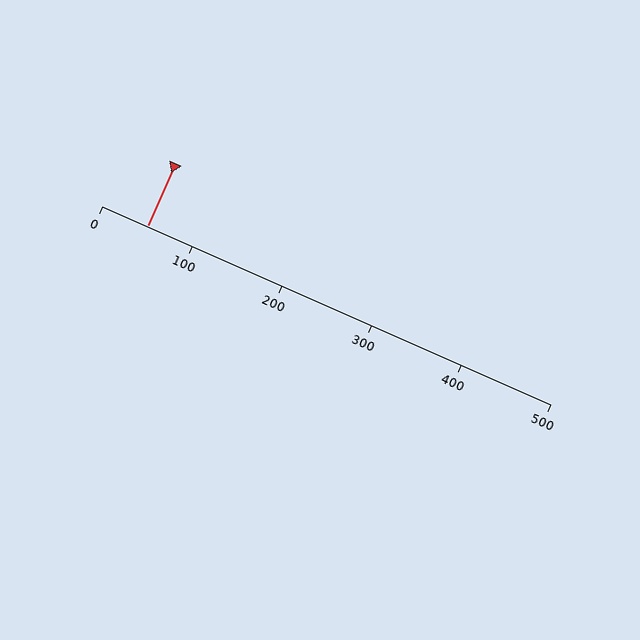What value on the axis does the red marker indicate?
The marker indicates approximately 50.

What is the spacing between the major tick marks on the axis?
The major ticks are spaced 100 apart.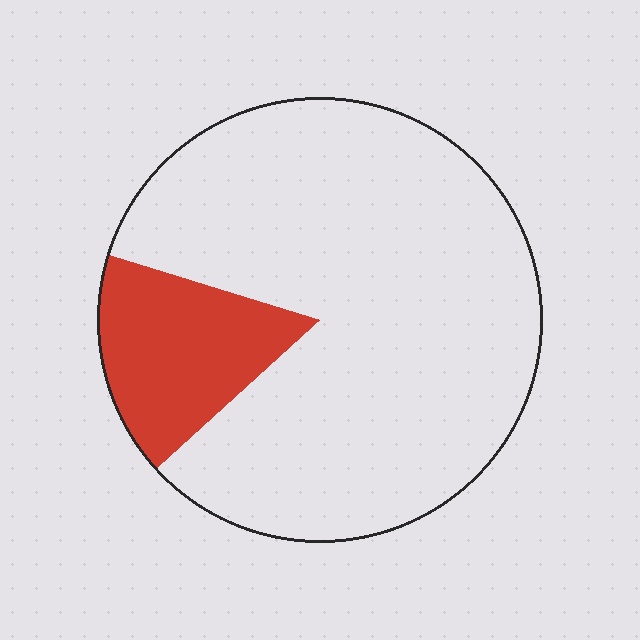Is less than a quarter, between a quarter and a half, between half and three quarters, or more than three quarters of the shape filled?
Less than a quarter.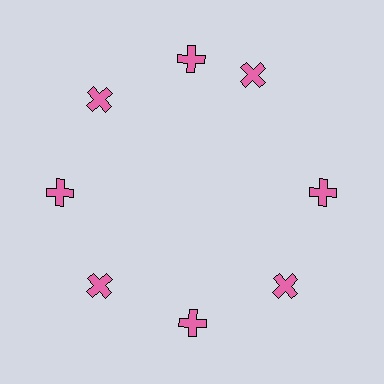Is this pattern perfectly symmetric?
No. The 8 pink crosses are arranged in a ring, but one element near the 2 o'clock position is rotated out of alignment along the ring, breaking the 8-fold rotational symmetry.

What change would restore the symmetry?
The symmetry would be restored by rotating it back into even spacing with its neighbors so that all 8 crosses sit at equal angles and equal distance from the center.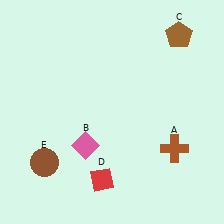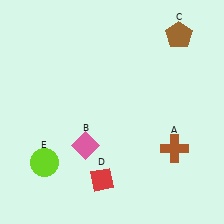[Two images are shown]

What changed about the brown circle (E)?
In Image 1, E is brown. In Image 2, it changed to lime.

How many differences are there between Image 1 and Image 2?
There is 1 difference between the two images.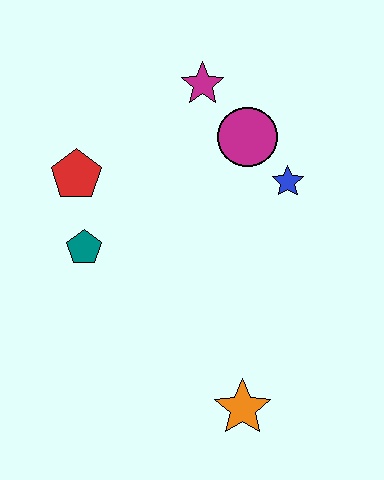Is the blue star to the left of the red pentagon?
No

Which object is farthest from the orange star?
The magenta star is farthest from the orange star.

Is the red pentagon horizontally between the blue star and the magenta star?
No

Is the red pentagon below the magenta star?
Yes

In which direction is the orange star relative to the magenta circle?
The orange star is below the magenta circle.